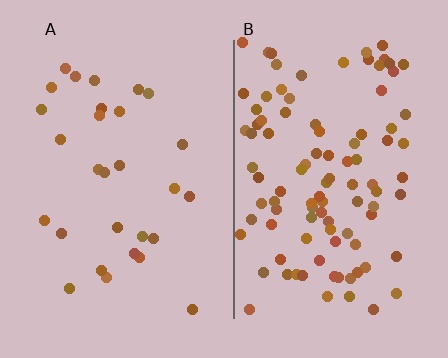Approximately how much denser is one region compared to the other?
Approximately 3.5× — region B over region A.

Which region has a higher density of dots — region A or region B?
B (the right).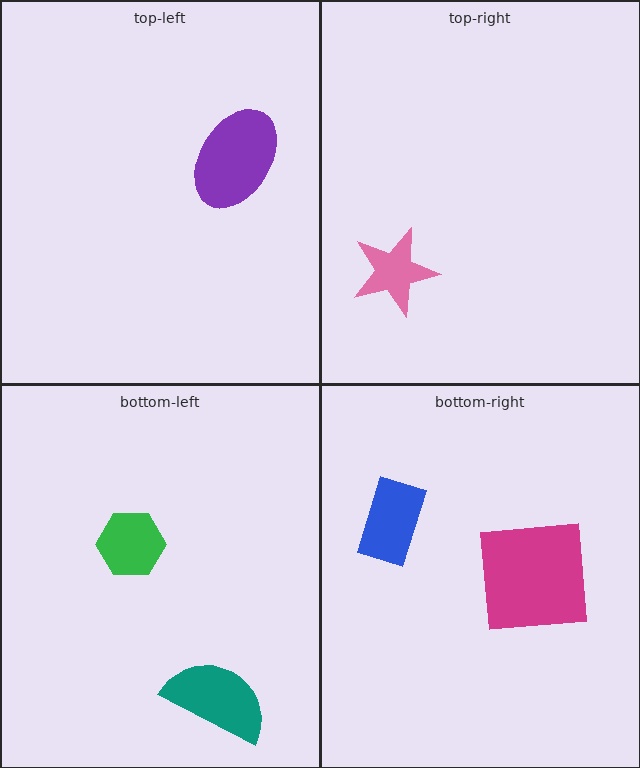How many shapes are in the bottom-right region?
2.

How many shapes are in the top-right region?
1.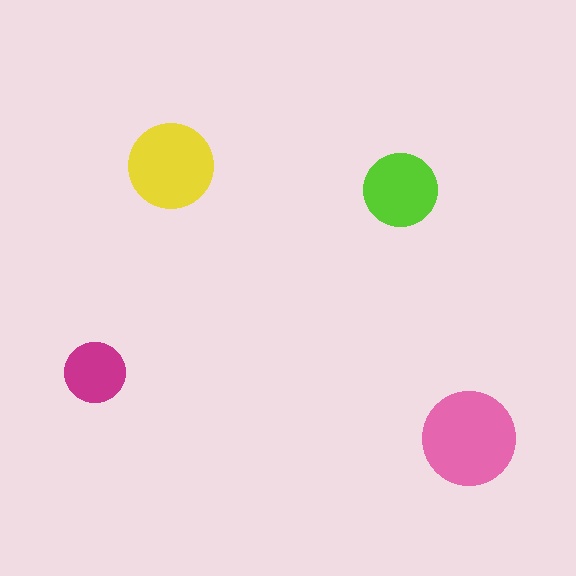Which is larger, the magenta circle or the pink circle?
The pink one.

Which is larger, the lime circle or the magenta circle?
The lime one.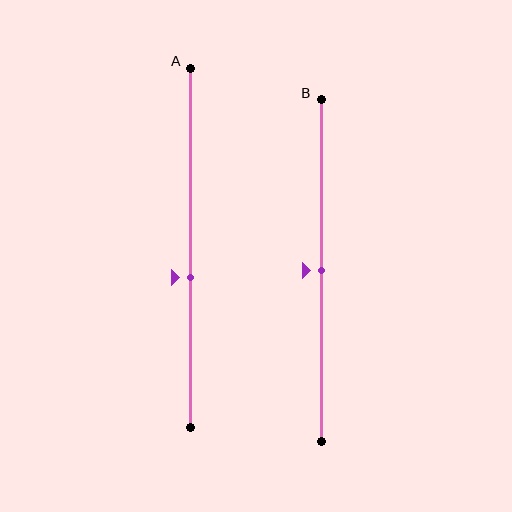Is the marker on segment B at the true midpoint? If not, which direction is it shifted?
Yes, the marker on segment B is at the true midpoint.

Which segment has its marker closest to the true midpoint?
Segment B has its marker closest to the true midpoint.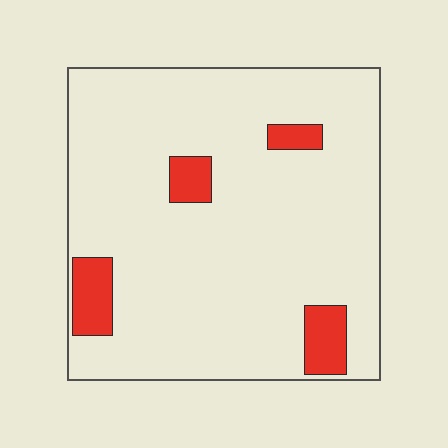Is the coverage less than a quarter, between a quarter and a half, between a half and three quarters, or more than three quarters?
Less than a quarter.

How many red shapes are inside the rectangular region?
4.